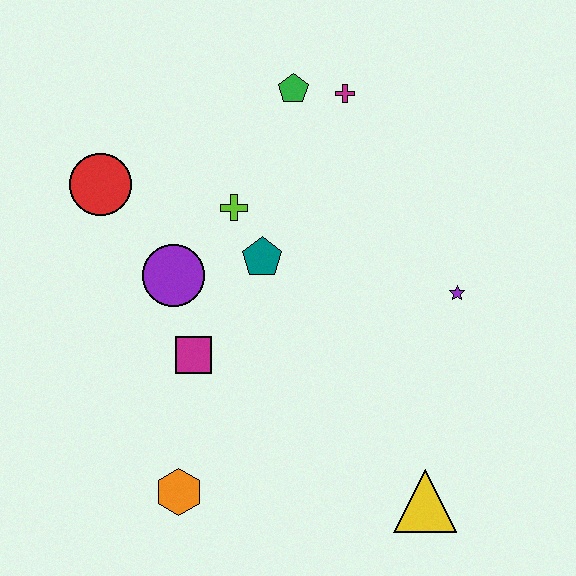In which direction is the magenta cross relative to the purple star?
The magenta cross is above the purple star.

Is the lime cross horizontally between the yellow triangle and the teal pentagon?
No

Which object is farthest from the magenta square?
The magenta cross is farthest from the magenta square.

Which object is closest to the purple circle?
The magenta square is closest to the purple circle.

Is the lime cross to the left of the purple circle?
No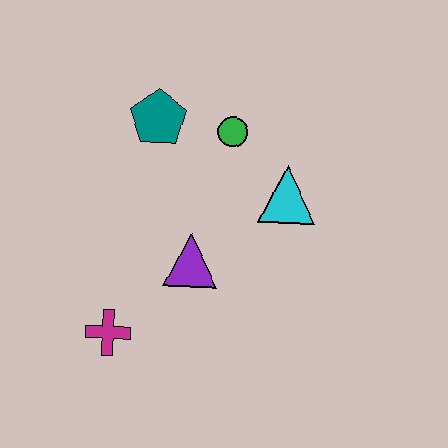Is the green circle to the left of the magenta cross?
No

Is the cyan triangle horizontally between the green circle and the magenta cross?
No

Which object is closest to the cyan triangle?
The green circle is closest to the cyan triangle.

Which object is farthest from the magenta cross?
The green circle is farthest from the magenta cross.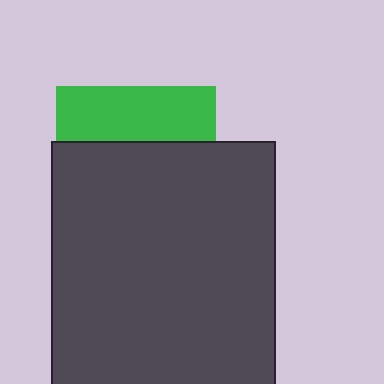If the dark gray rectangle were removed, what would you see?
You would see the complete green square.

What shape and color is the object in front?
The object in front is a dark gray rectangle.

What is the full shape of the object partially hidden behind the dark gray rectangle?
The partially hidden object is a green square.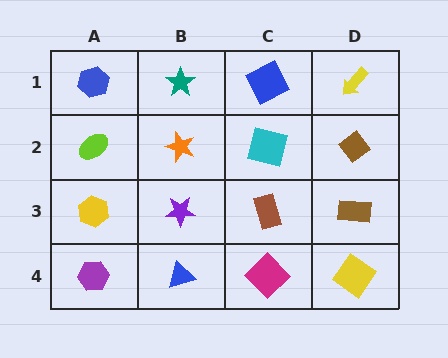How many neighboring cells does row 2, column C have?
4.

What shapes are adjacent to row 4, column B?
A purple star (row 3, column B), a purple hexagon (row 4, column A), a magenta diamond (row 4, column C).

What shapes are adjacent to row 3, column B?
An orange star (row 2, column B), a blue triangle (row 4, column B), a yellow hexagon (row 3, column A), a brown rectangle (row 3, column C).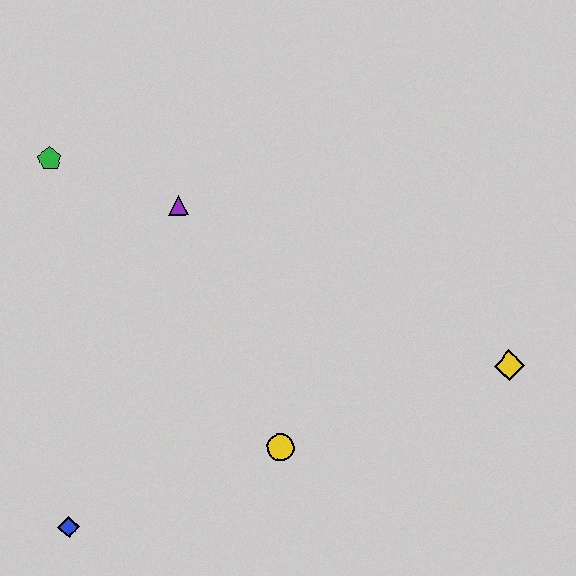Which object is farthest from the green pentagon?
The yellow diamond is farthest from the green pentagon.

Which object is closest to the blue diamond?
The yellow circle is closest to the blue diamond.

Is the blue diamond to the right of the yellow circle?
No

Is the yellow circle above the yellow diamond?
No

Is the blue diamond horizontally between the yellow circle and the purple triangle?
No